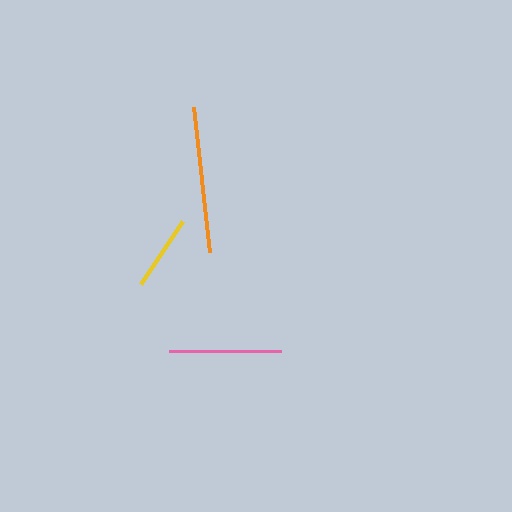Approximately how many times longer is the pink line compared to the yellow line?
The pink line is approximately 1.5 times the length of the yellow line.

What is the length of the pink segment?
The pink segment is approximately 112 pixels long.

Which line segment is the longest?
The orange line is the longest at approximately 145 pixels.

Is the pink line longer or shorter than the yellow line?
The pink line is longer than the yellow line.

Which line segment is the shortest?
The yellow line is the shortest at approximately 76 pixels.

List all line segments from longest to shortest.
From longest to shortest: orange, pink, yellow.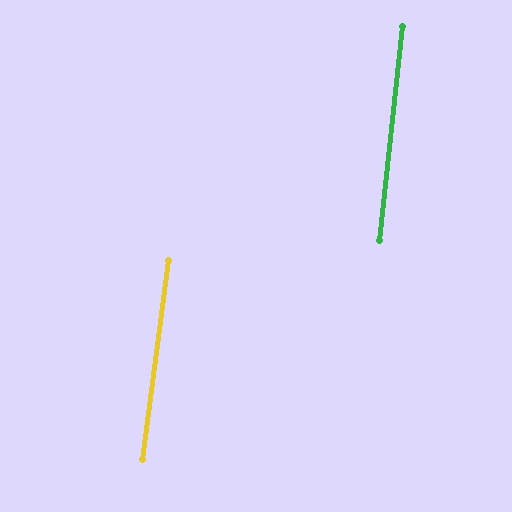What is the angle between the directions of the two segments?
Approximately 1 degree.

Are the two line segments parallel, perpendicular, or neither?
Parallel — their directions differ by only 1.5°.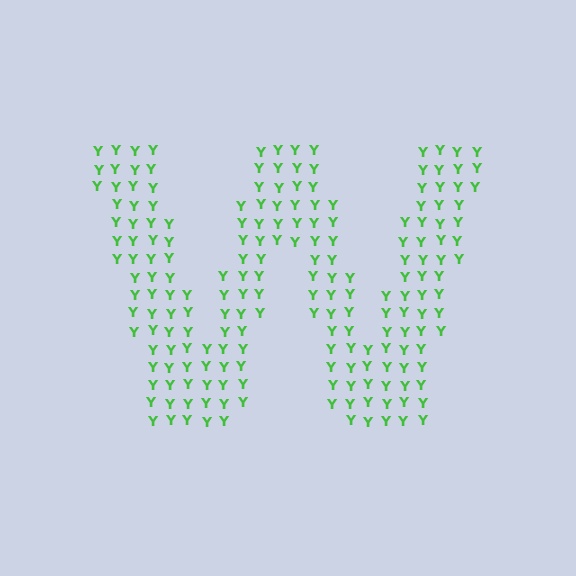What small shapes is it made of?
It is made of small letter Y's.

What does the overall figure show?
The overall figure shows the letter W.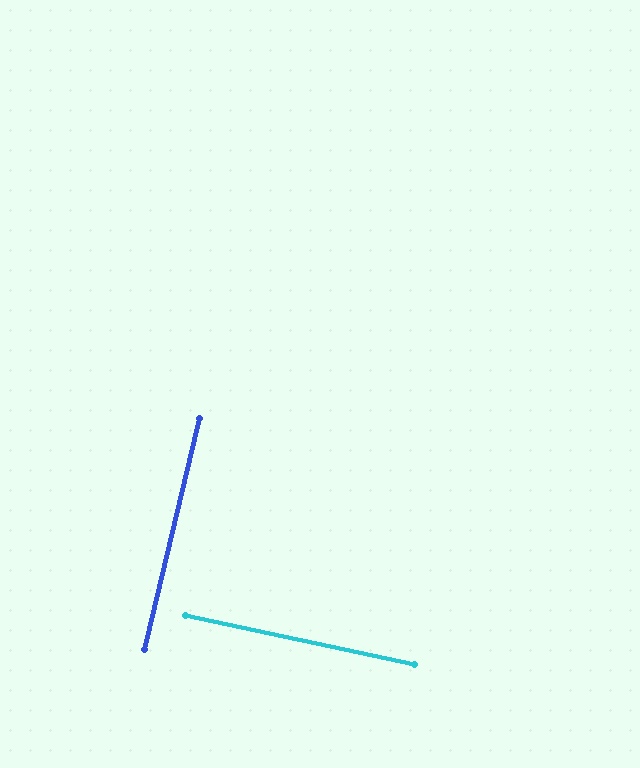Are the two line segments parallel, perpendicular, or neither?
Perpendicular — they meet at approximately 89°.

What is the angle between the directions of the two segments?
Approximately 89 degrees.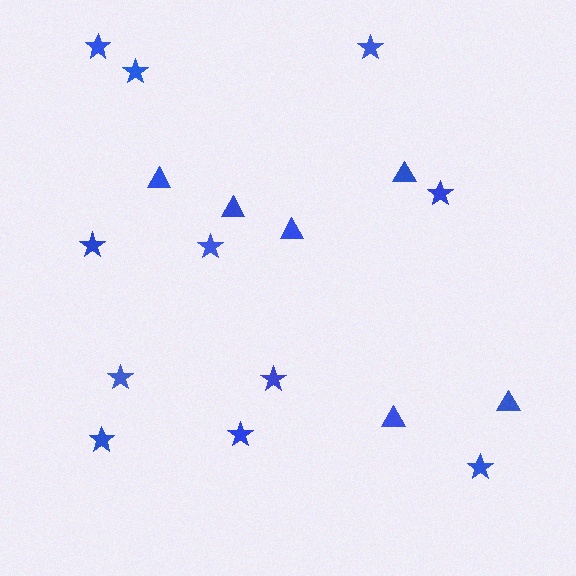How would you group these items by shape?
There are 2 groups: one group of triangles (6) and one group of stars (11).